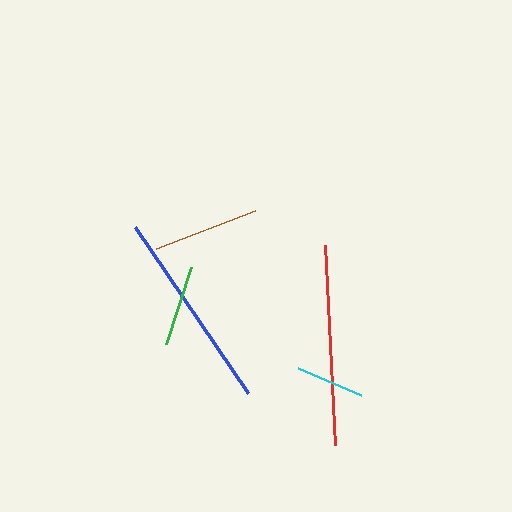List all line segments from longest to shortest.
From longest to shortest: blue, red, brown, green, cyan.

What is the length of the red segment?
The red segment is approximately 201 pixels long.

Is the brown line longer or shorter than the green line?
The brown line is longer than the green line.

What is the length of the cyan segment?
The cyan segment is approximately 68 pixels long.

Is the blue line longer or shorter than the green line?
The blue line is longer than the green line.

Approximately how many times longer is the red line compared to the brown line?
The red line is approximately 1.9 times the length of the brown line.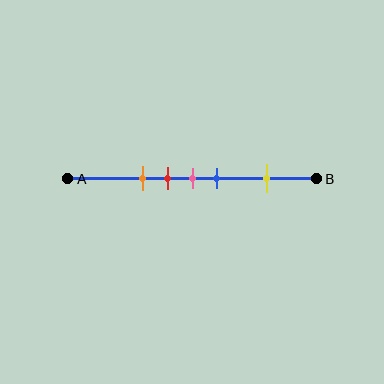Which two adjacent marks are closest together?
The red and pink marks are the closest adjacent pair.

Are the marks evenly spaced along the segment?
No, the marks are not evenly spaced.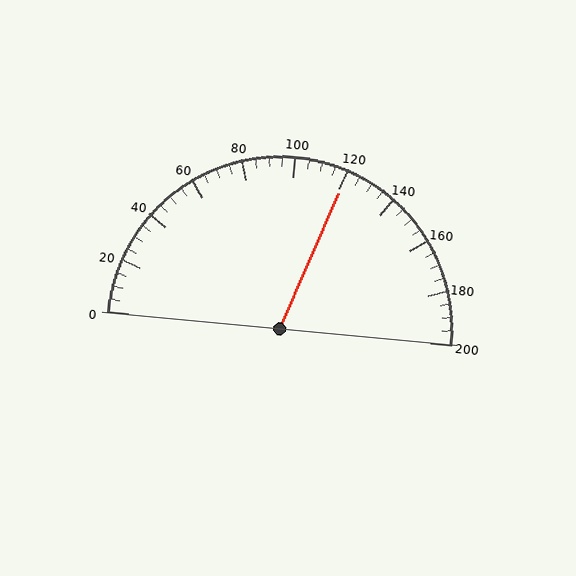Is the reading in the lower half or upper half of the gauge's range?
The reading is in the upper half of the range (0 to 200).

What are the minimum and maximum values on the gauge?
The gauge ranges from 0 to 200.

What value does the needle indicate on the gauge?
The needle indicates approximately 120.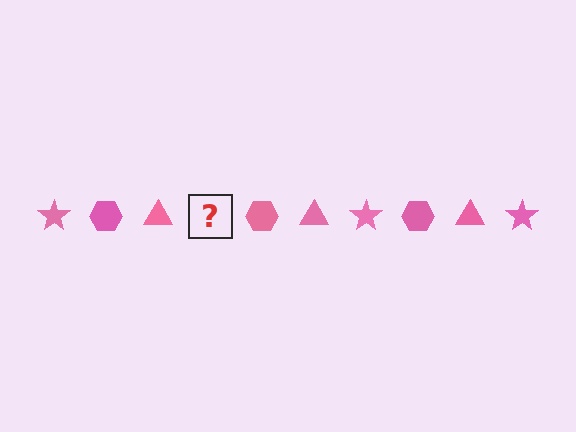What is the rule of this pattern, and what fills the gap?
The rule is that the pattern cycles through star, hexagon, triangle shapes in pink. The gap should be filled with a pink star.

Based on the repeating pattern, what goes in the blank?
The blank should be a pink star.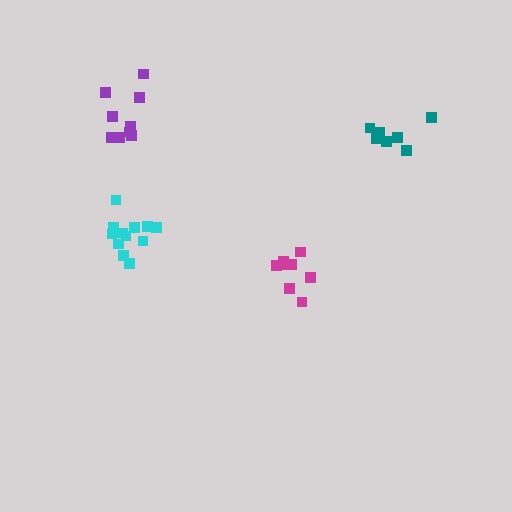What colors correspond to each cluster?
The clusters are colored: cyan, purple, teal, magenta.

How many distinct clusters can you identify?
There are 4 distinct clusters.